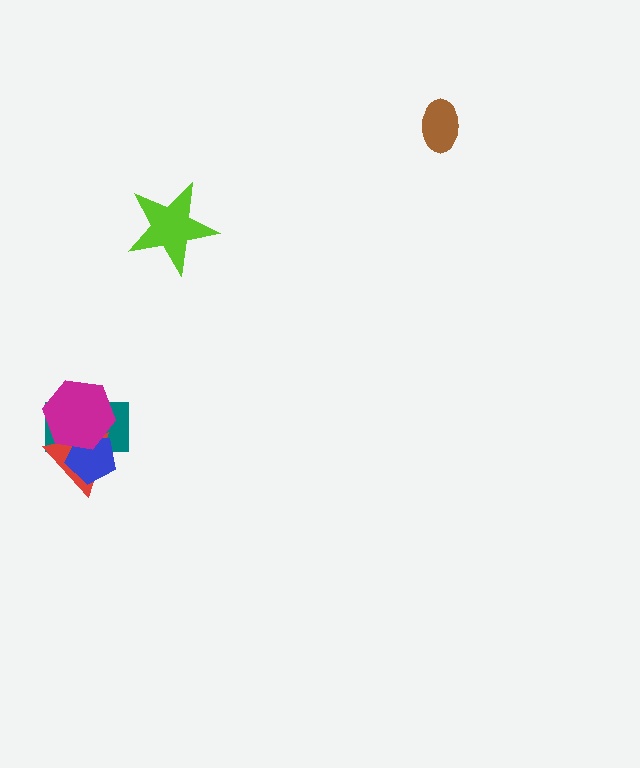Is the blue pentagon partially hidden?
Yes, it is partially covered by another shape.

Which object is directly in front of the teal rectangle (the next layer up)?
The red triangle is directly in front of the teal rectangle.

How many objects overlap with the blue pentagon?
3 objects overlap with the blue pentagon.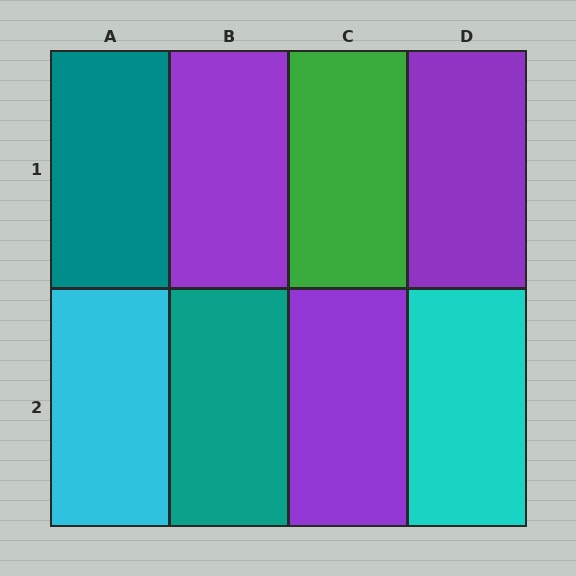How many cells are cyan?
2 cells are cyan.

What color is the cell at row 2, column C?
Purple.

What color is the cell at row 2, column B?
Teal.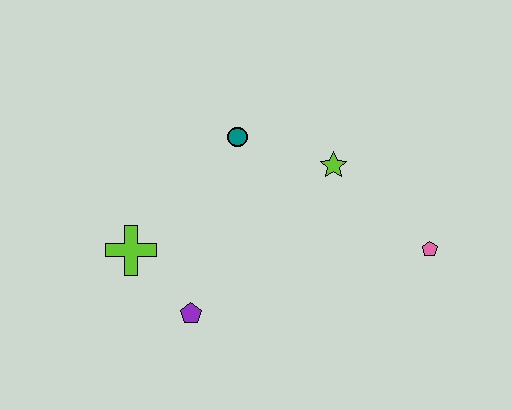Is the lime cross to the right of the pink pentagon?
No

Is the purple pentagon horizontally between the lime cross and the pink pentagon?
Yes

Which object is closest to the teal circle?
The lime star is closest to the teal circle.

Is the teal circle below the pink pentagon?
No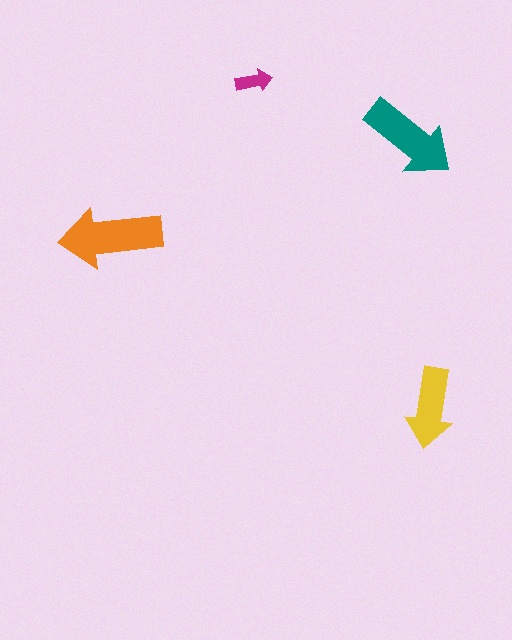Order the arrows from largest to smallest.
the orange one, the teal one, the yellow one, the magenta one.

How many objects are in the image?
There are 4 objects in the image.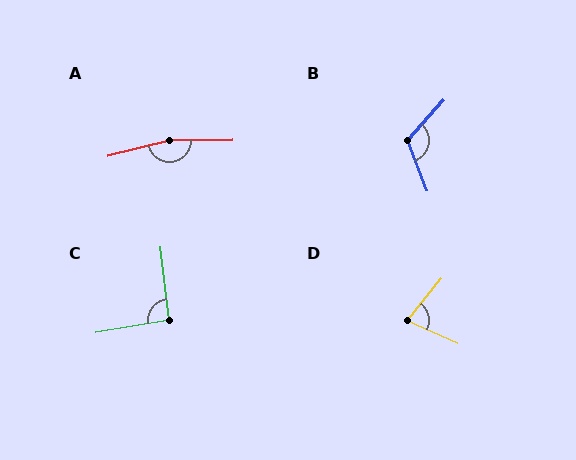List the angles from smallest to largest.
D (75°), C (93°), B (117°), A (166°).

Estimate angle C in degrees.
Approximately 93 degrees.